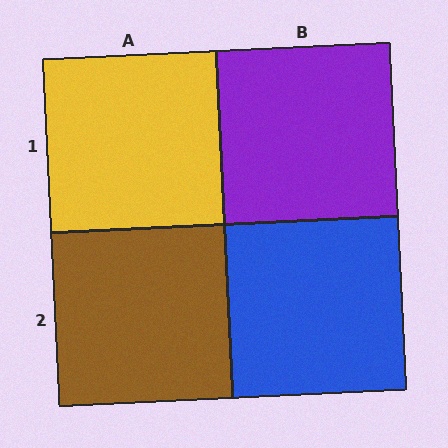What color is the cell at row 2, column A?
Brown.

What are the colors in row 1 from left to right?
Yellow, purple.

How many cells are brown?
1 cell is brown.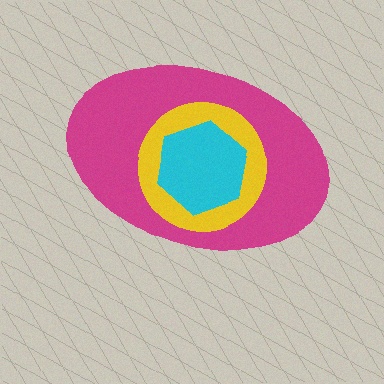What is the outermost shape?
The magenta ellipse.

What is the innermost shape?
The cyan hexagon.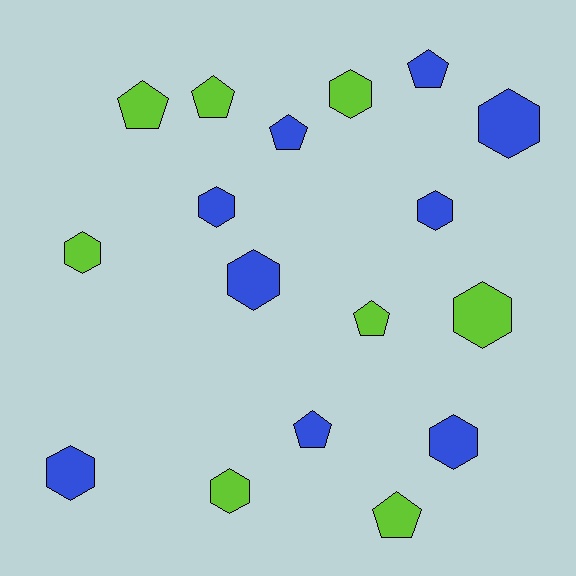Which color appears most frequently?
Blue, with 9 objects.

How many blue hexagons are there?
There are 6 blue hexagons.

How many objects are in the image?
There are 17 objects.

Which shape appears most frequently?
Hexagon, with 10 objects.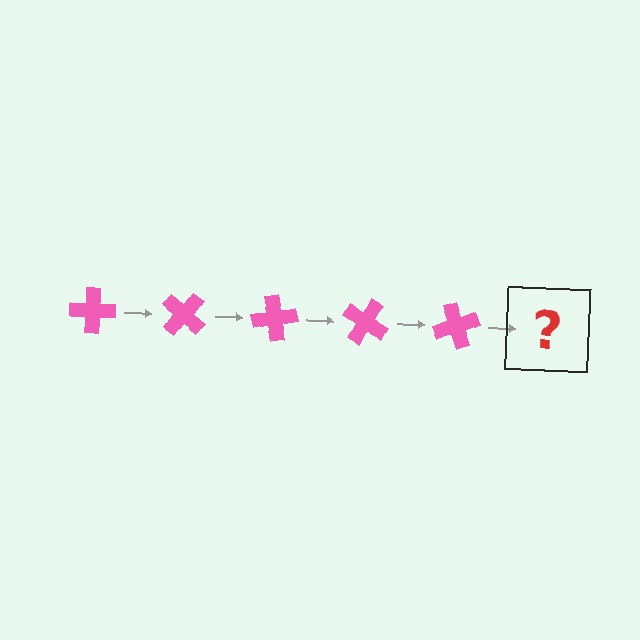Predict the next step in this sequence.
The next step is a pink cross rotated 200 degrees.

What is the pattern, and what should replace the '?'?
The pattern is that the cross rotates 40 degrees each step. The '?' should be a pink cross rotated 200 degrees.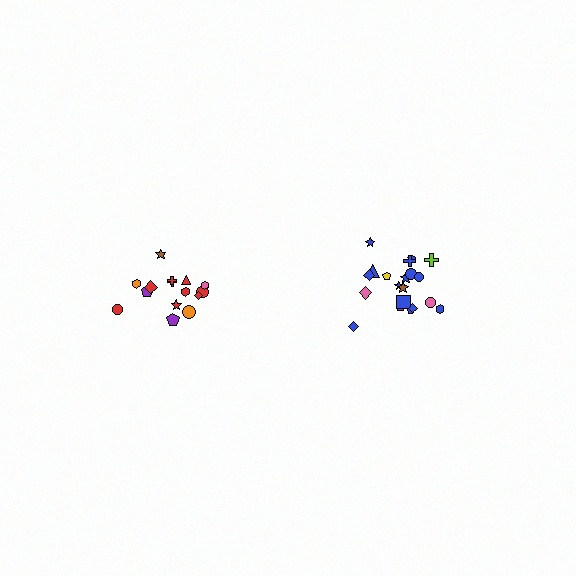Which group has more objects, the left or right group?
The right group.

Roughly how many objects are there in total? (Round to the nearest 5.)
Roughly 35 objects in total.